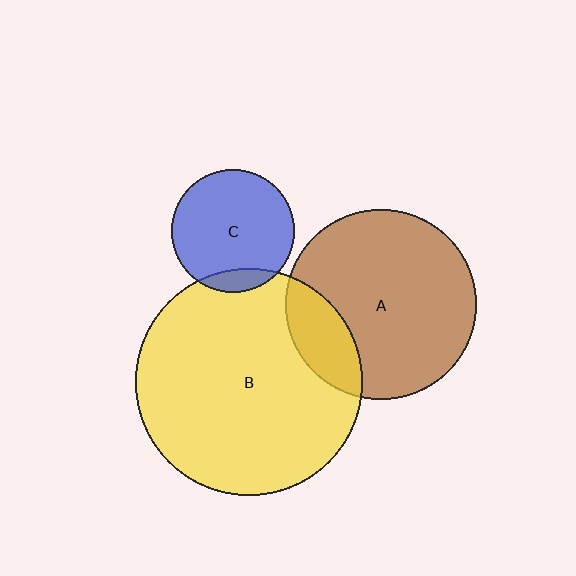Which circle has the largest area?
Circle B (yellow).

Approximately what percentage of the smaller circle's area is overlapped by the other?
Approximately 20%.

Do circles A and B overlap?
Yes.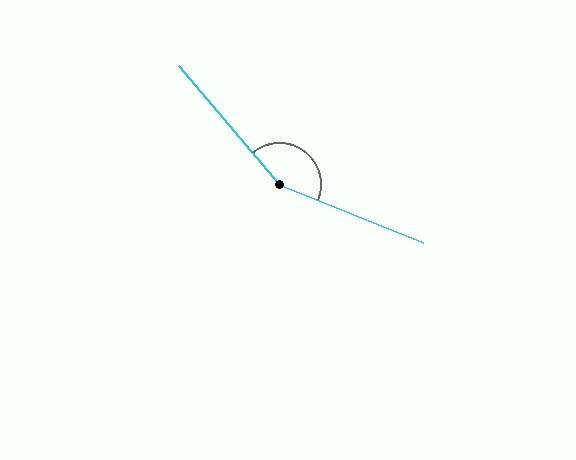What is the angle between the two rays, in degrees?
Approximately 152 degrees.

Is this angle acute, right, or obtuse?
It is obtuse.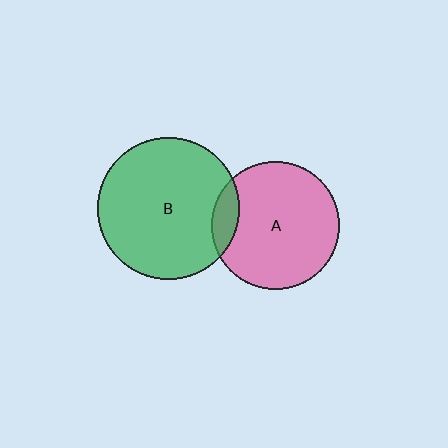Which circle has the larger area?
Circle B (green).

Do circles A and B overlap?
Yes.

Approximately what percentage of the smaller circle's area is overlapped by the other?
Approximately 10%.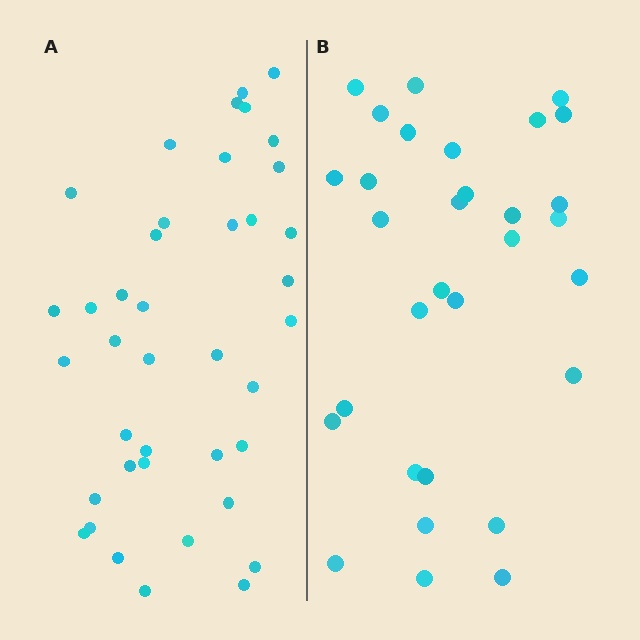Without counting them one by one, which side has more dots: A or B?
Region A (the left region) has more dots.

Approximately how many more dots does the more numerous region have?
Region A has roughly 8 or so more dots than region B.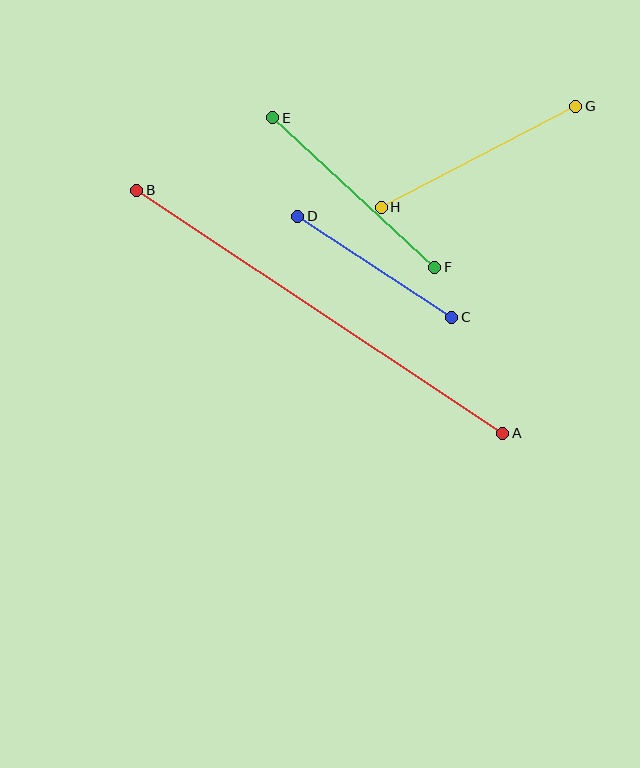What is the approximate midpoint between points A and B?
The midpoint is at approximately (320, 312) pixels.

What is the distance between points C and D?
The distance is approximately 184 pixels.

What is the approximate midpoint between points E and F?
The midpoint is at approximately (354, 193) pixels.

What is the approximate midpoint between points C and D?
The midpoint is at approximately (375, 267) pixels.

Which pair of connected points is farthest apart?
Points A and B are farthest apart.